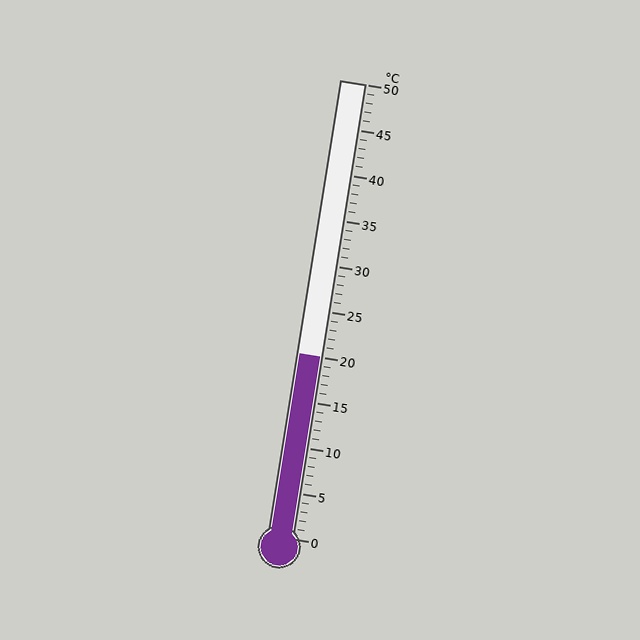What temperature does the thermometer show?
The thermometer shows approximately 20°C.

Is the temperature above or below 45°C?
The temperature is below 45°C.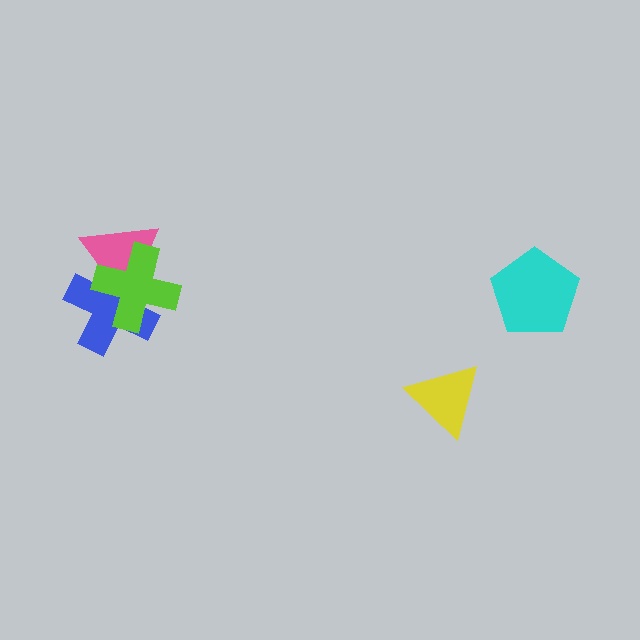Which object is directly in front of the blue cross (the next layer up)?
The pink triangle is directly in front of the blue cross.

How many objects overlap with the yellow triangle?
0 objects overlap with the yellow triangle.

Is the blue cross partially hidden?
Yes, it is partially covered by another shape.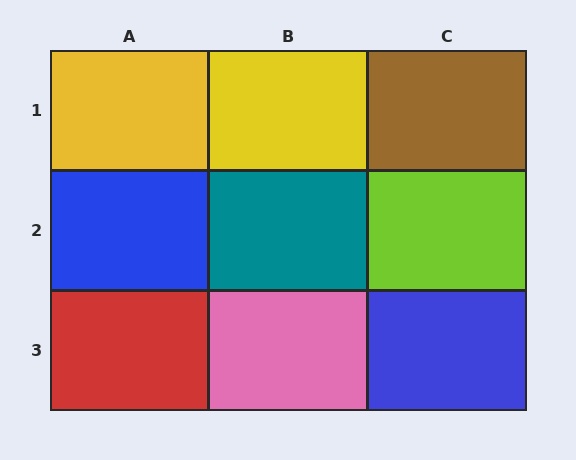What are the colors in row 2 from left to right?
Blue, teal, lime.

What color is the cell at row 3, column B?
Pink.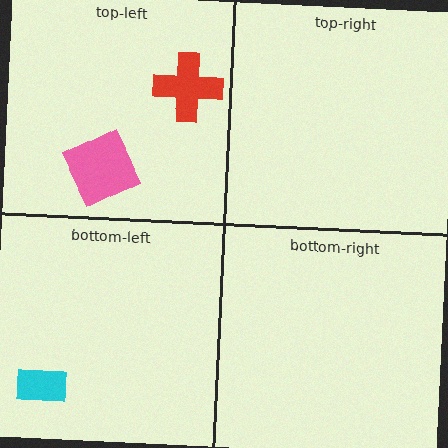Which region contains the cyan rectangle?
The bottom-left region.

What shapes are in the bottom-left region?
The cyan rectangle.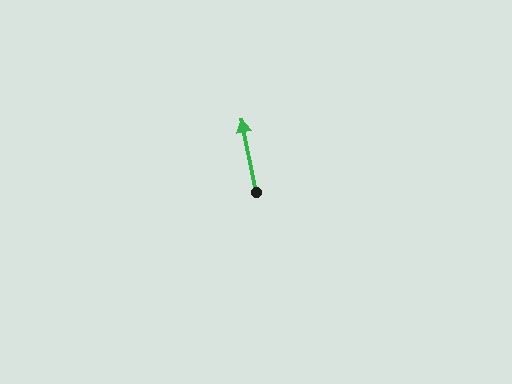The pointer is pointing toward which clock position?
Roughly 12 o'clock.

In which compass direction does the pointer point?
North.